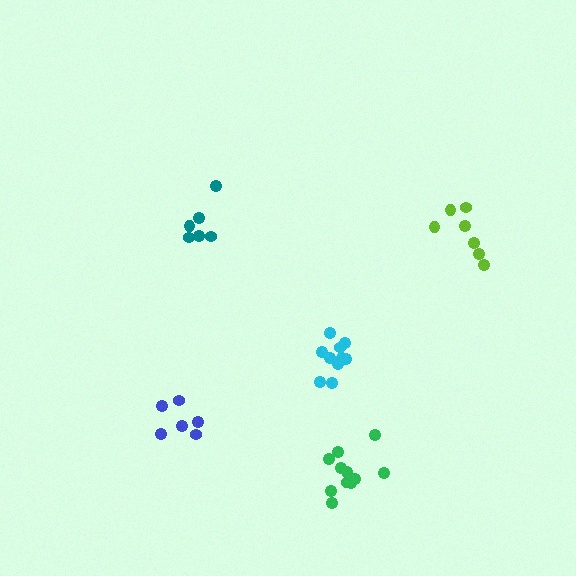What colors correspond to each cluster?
The clusters are colored: blue, cyan, green, teal, lime.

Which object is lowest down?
The green cluster is bottommost.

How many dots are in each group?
Group 1: 6 dots, Group 2: 10 dots, Group 3: 11 dots, Group 4: 6 dots, Group 5: 7 dots (40 total).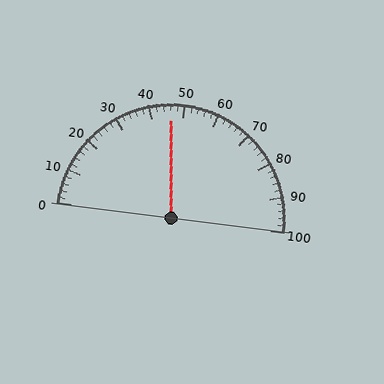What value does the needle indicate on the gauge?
The needle indicates approximately 46.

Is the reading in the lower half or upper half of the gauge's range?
The reading is in the lower half of the range (0 to 100).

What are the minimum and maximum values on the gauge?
The gauge ranges from 0 to 100.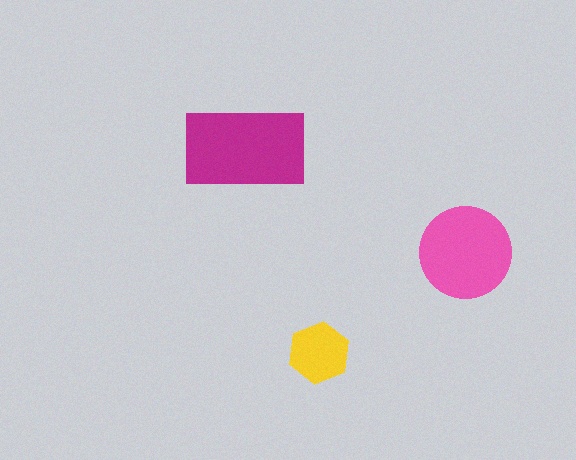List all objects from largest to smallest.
The magenta rectangle, the pink circle, the yellow hexagon.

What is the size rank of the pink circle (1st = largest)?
2nd.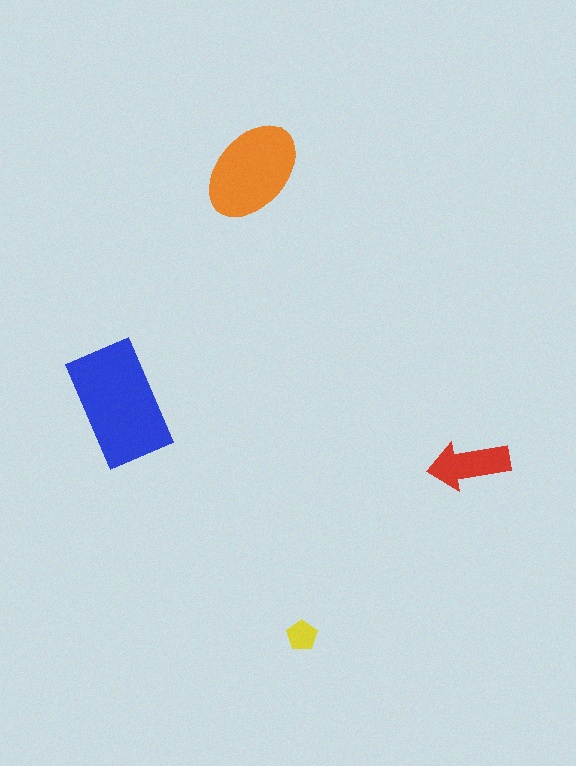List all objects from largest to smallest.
The blue rectangle, the orange ellipse, the red arrow, the yellow pentagon.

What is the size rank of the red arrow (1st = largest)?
3rd.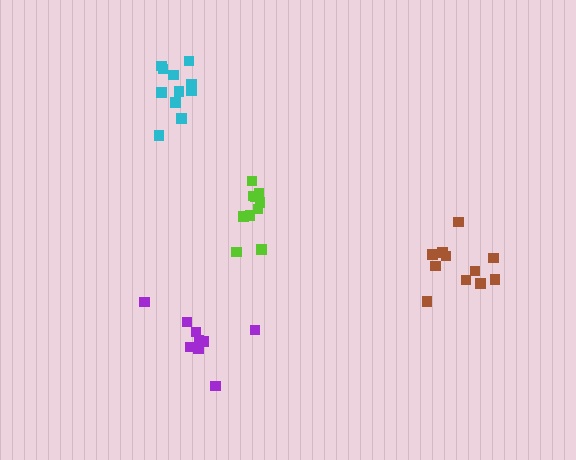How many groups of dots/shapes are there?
There are 4 groups.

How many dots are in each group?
Group 1: 10 dots, Group 2: 10 dots, Group 3: 11 dots, Group 4: 11 dots (42 total).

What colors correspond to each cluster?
The clusters are colored: lime, purple, cyan, brown.